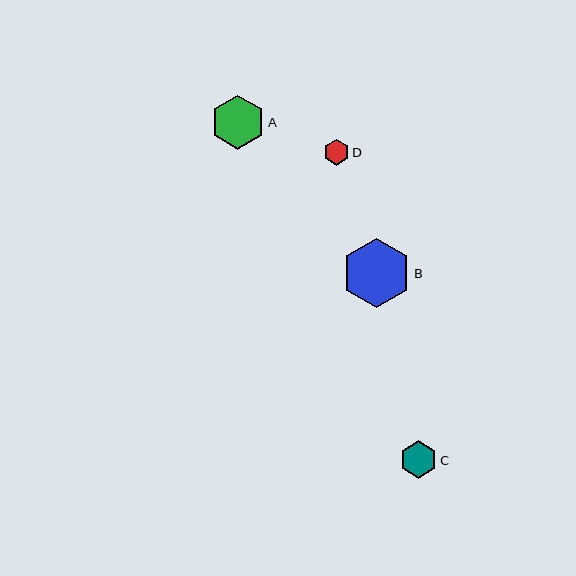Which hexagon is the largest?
Hexagon B is the largest with a size of approximately 69 pixels.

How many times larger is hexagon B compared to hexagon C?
Hexagon B is approximately 1.8 times the size of hexagon C.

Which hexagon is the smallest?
Hexagon D is the smallest with a size of approximately 26 pixels.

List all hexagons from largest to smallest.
From largest to smallest: B, A, C, D.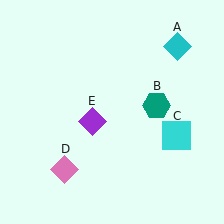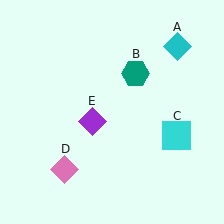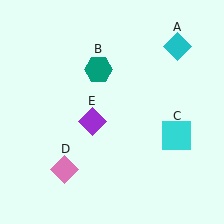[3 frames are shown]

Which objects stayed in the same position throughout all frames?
Cyan diamond (object A) and cyan square (object C) and pink diamond (object D) and purple diamond (object E) remained stationary.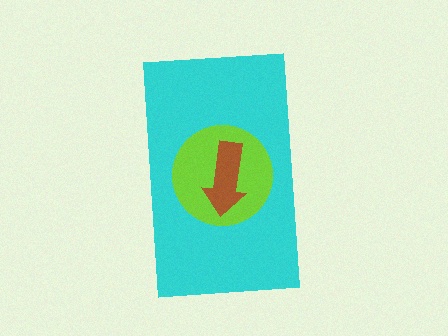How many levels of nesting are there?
3.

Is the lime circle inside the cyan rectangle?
Yes.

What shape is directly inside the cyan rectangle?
The lime circle.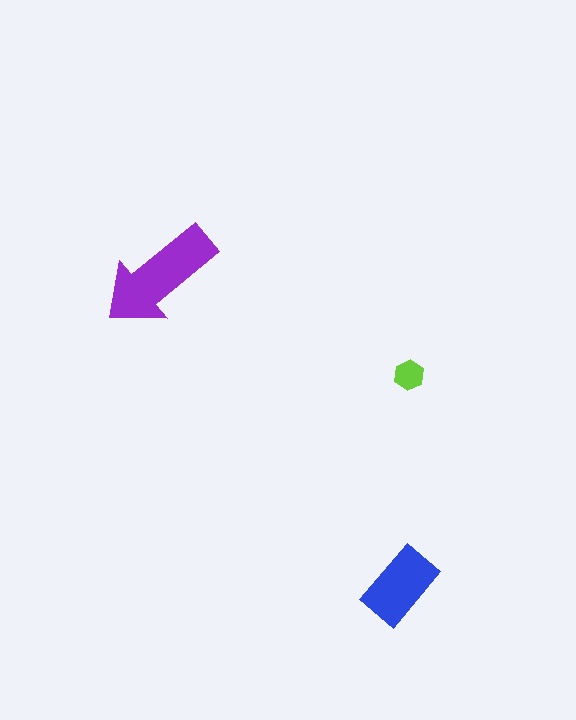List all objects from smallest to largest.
The lime hexagon, the blue rectangle, the purple arrow.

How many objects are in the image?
There are 3 objects in the image.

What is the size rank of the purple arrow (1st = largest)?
1st.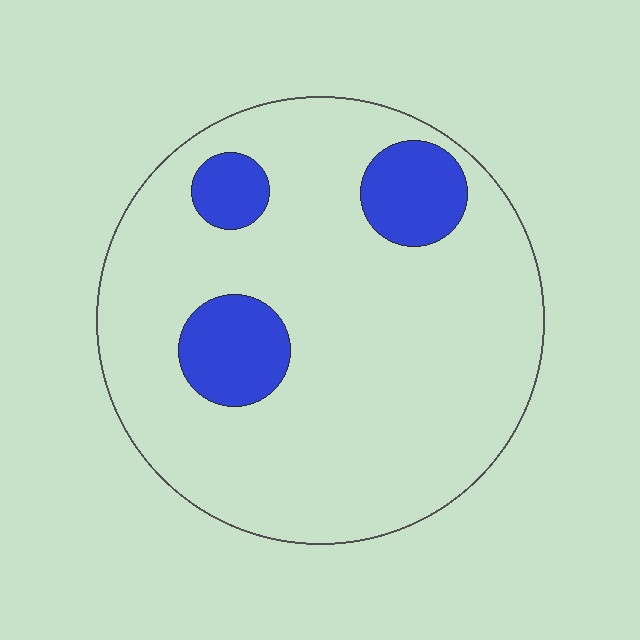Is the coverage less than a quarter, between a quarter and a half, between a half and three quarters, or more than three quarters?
Less than a quarter.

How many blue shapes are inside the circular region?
3.